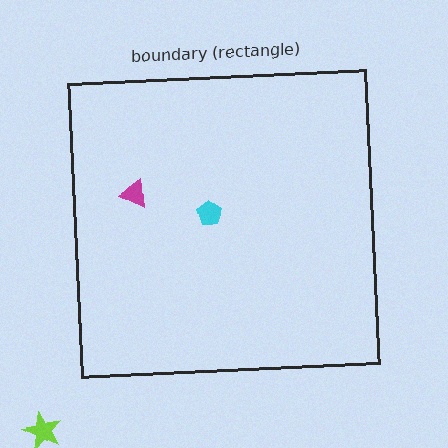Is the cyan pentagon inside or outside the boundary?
Inside.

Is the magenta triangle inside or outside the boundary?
Inside.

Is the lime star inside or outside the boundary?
Outside.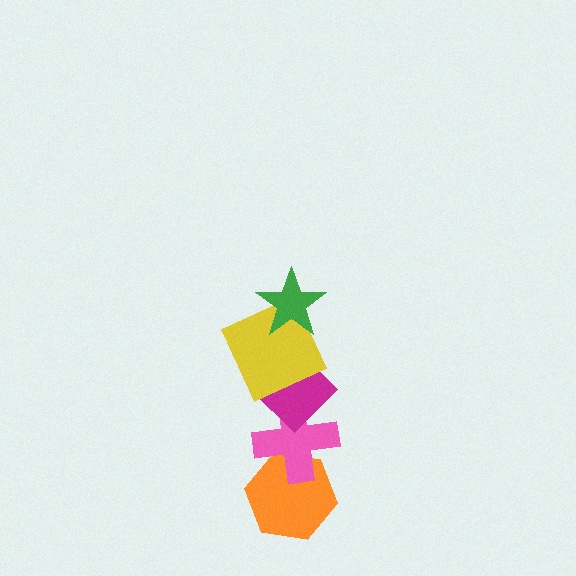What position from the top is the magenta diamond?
The magenta diamond is 3rd from the top.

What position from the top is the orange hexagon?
The orange hexagon is 5th from the top.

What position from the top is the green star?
The green star is 1st from the top.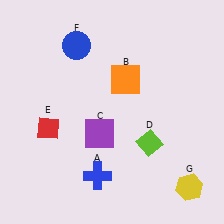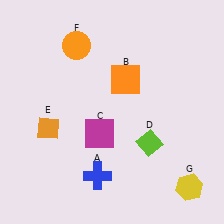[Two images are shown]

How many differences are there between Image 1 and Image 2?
There are 3 differences between the two images.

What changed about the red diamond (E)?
In Image 1, E is red. In Image 2, it changed to orange.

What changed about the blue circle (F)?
In Image 1, F is blue. In Image 2, it changed to orange.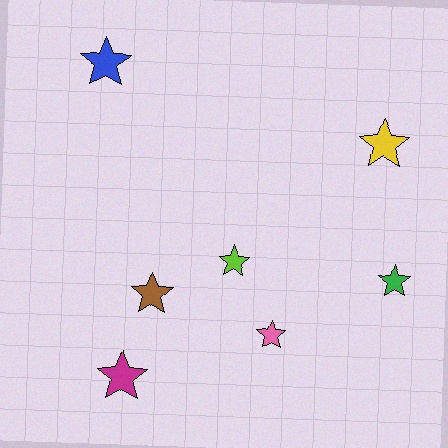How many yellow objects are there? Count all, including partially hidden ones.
There is 1 yellow object.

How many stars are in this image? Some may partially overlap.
There are 7 stars.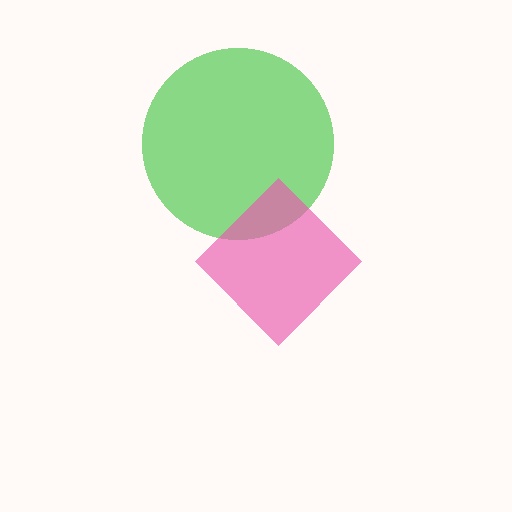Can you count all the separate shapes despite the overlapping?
Yes, there are 2 separate shapes.